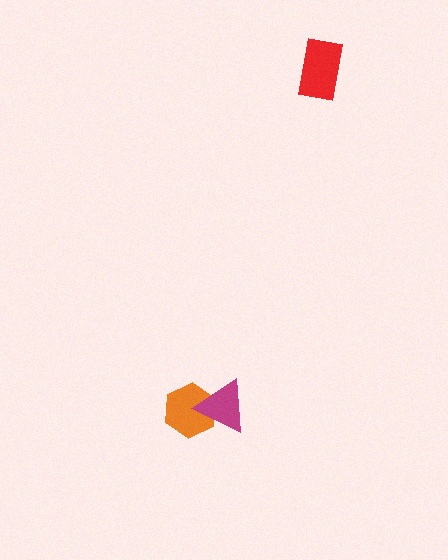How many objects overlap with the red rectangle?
0 objects overlap with the red rectangle.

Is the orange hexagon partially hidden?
Yes, it is partially covered by another shape.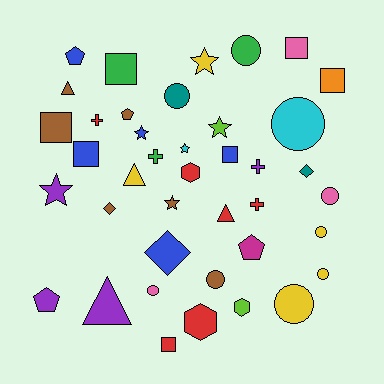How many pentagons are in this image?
There are 4 pentagons.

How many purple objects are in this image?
There are 4 purple objects.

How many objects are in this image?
There are 40 objects.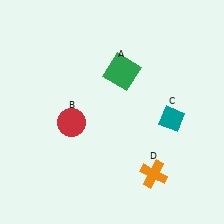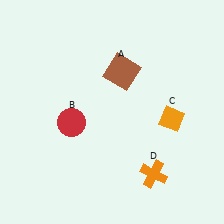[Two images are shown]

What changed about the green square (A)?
In Image 1, A is green. In Image 2, it changed to brown.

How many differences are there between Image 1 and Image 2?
There are 2 differences between the two images.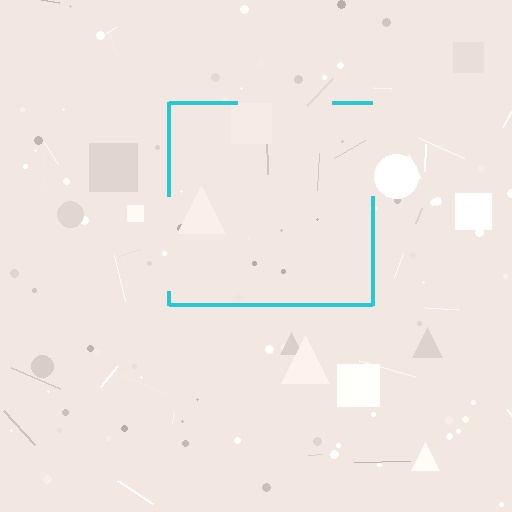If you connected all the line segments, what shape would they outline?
They would outline a square.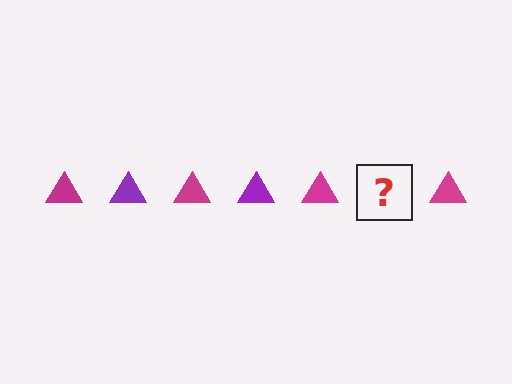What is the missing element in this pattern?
The missing element is a purple triangle.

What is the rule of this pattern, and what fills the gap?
The rule is that the pattern cycles through magenta, purple triangles. The gap should be filled with a purple triangle.